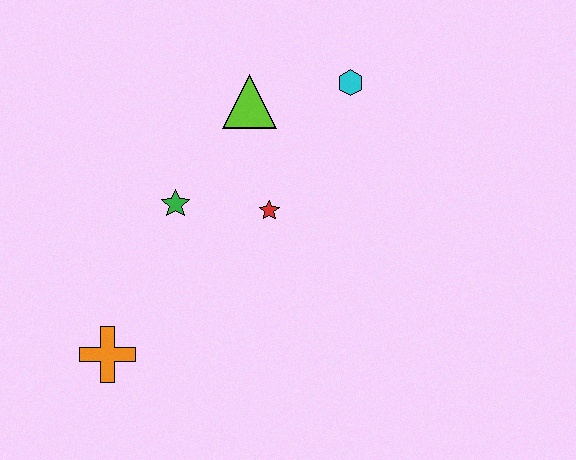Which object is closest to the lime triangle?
The cyan hexagon is closest to the lime triangle.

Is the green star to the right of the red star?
No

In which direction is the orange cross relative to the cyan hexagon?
The orange cross is below the cyan hexagon.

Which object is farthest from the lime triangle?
The orange cross is farthest from the lime triangle.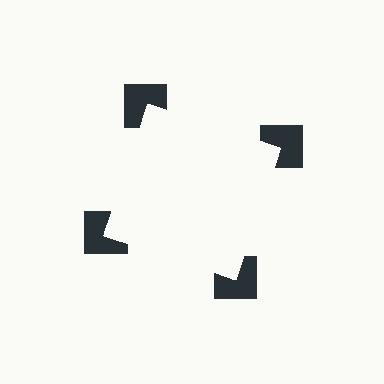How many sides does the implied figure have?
4 sides.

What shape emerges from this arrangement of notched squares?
An illusory square — its edges are inferred from the aligned wedge cuts in the notched squares, not physically drawn.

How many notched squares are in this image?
There are 4 — one at each vertex of the illusory square.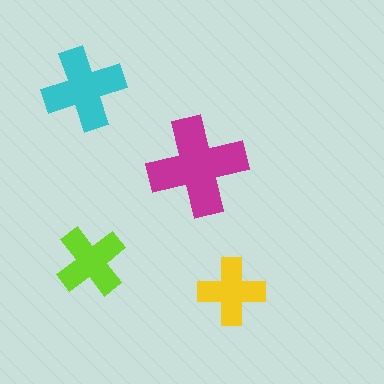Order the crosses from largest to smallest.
the magenta one, the cyan one, the lime one, the yellow one.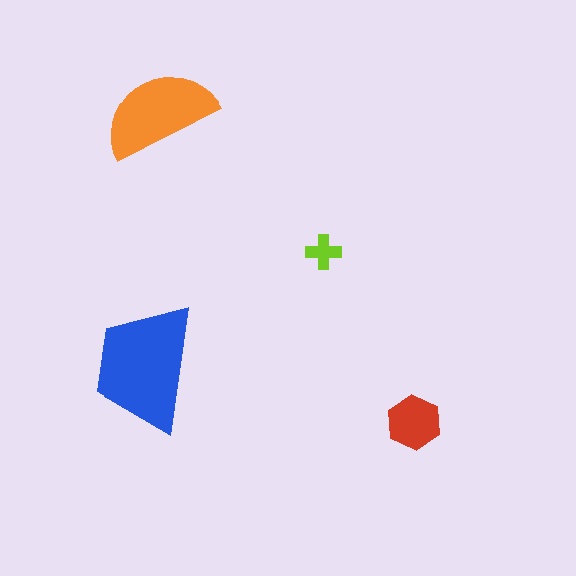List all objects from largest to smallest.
The blue trapezoid, the orange semicircle, the red hexagon, the lime cross.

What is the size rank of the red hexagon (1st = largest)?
3rd.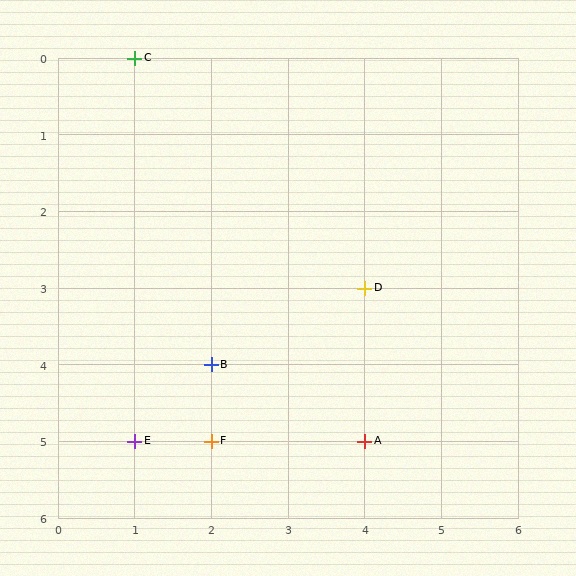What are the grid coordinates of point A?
Point A is at grid coordinates (4, 5).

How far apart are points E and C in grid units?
Points E and C are 5 rows apart.